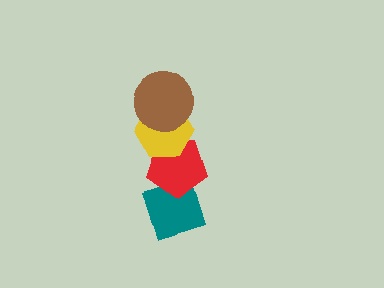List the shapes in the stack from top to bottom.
From top to bottom: the brown circle, the yellow hexagon, the red pentagon, the teal diamond.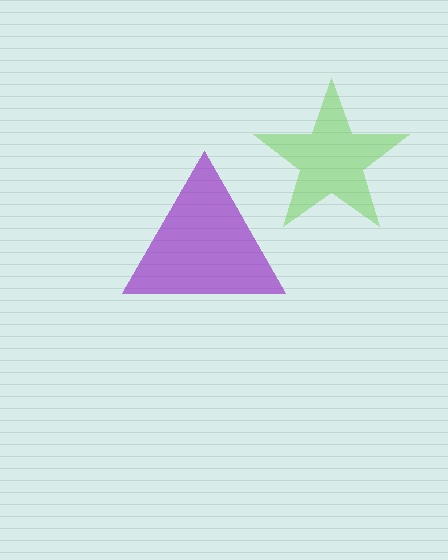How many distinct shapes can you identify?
There are 2 distinct shapes: a purple triangle, a lime star.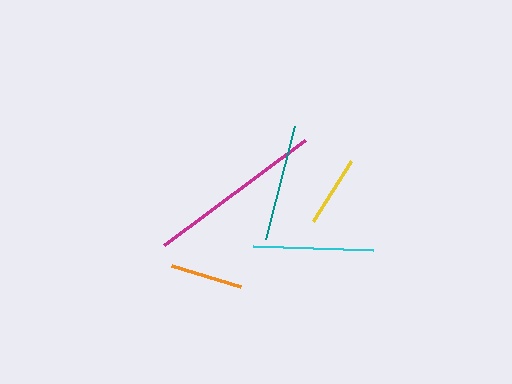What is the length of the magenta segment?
The magenta segment is approximately 176 pixels long.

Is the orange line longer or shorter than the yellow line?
The orange line is longer than the yellow line.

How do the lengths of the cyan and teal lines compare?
The cyan and teal lines are approximately the same length.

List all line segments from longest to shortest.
From longest to shortest: magenta, cyan, teal, orange, yellow.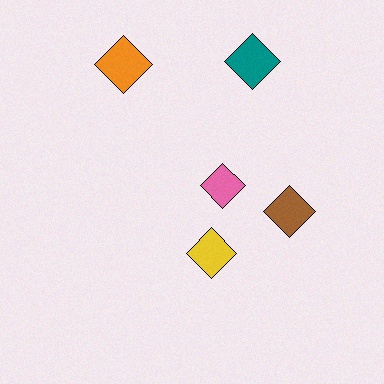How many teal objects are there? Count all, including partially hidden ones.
There is 1 teal object.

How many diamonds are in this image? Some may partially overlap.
There are 5 diamonds.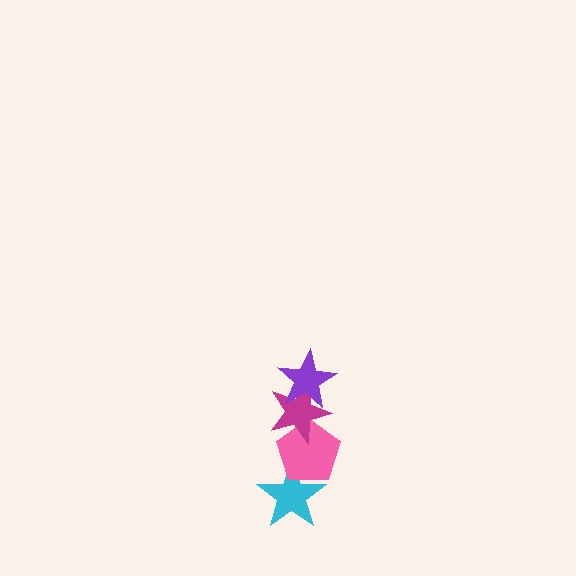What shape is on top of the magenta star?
The purple star is on top of the magenta star.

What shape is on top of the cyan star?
The pink pentagon is on top of the cyan star.